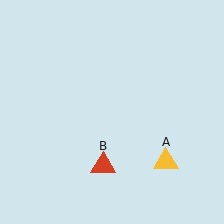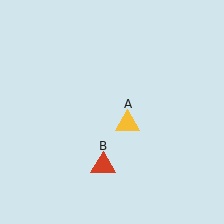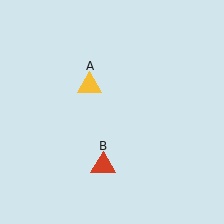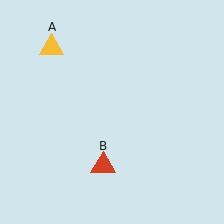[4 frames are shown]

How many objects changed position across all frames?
1 object changed position: yellow triangle (object A).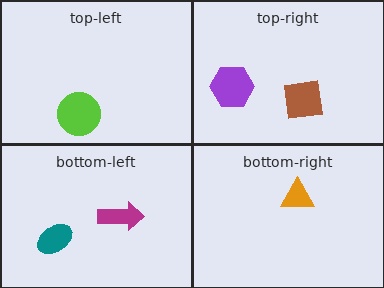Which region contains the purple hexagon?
The top-right region.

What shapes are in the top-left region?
The lime circle.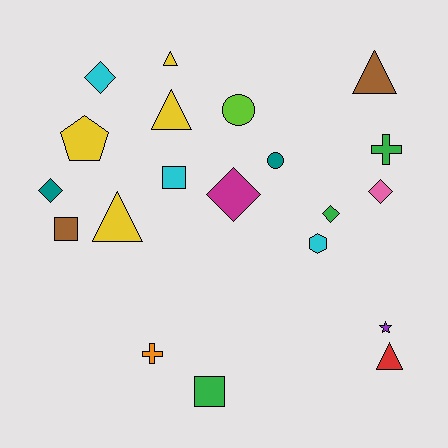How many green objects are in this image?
There are 3 green objects.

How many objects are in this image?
There are 20 objects.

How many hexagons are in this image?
There is 1 hexagon.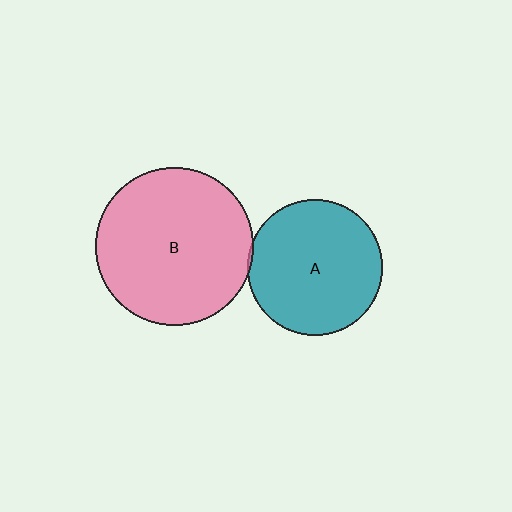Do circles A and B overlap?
Yes.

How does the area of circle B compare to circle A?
Approximately 1.4 times.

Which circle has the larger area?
Circle B (pink).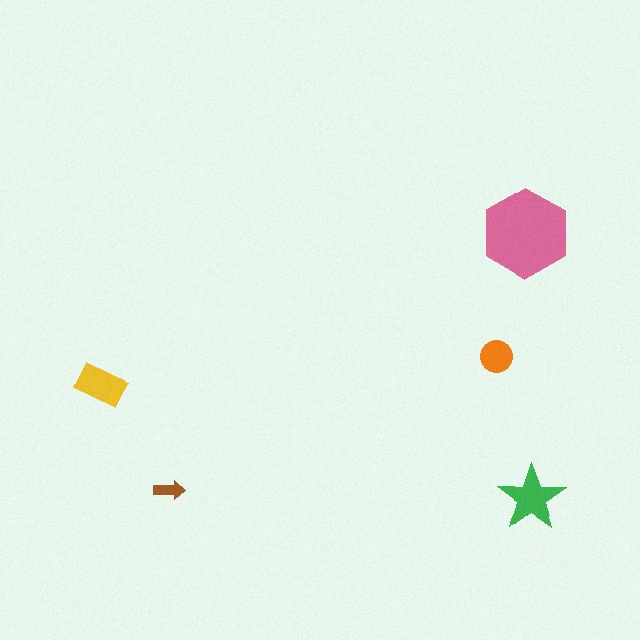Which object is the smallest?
The brown arrow.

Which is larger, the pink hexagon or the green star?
The pink hexagon.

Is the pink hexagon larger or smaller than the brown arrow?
Larger.